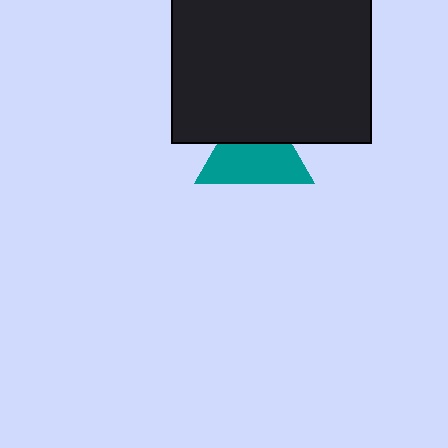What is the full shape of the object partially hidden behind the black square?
The partially hidden object is a teal triangle.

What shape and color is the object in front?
The object in front is a black square.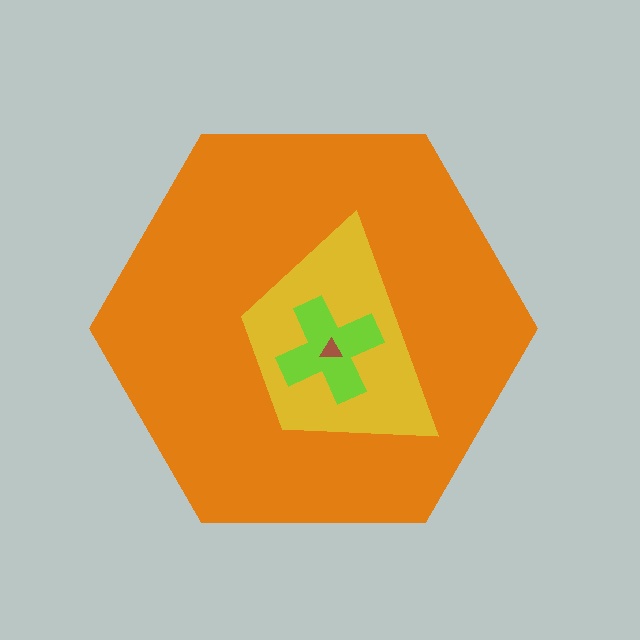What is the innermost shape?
The brown triangle.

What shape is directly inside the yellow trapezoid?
The lime cross.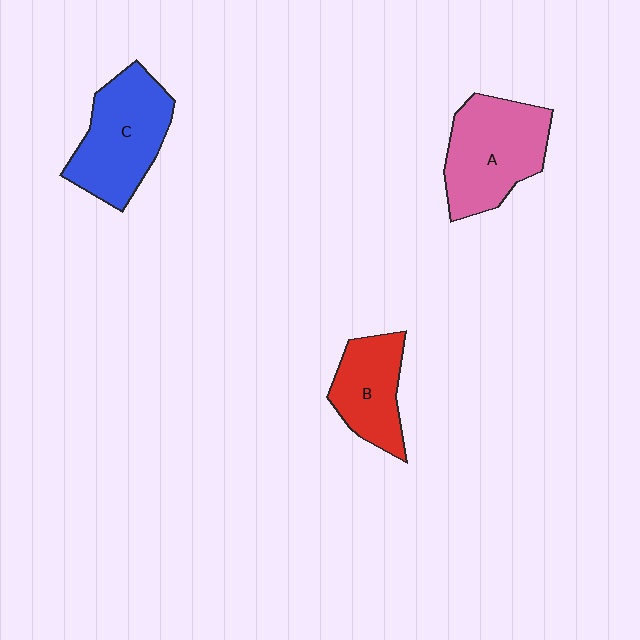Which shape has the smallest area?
Shape B (red).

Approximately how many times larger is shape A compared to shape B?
Approximately 1.4 times.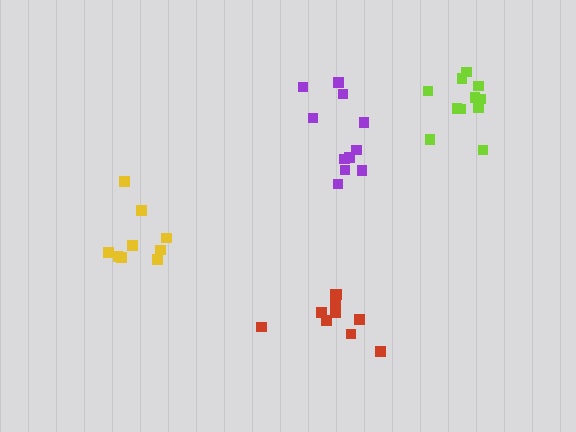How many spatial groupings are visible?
There are 4 spatial groupings.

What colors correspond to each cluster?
The clusters are colored: yellow, red, lime, purple.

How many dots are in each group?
Group 1: 9 dots, Group 2: 10 dots, Group 3: 11 dots, Group 4: 11 dots (41 total).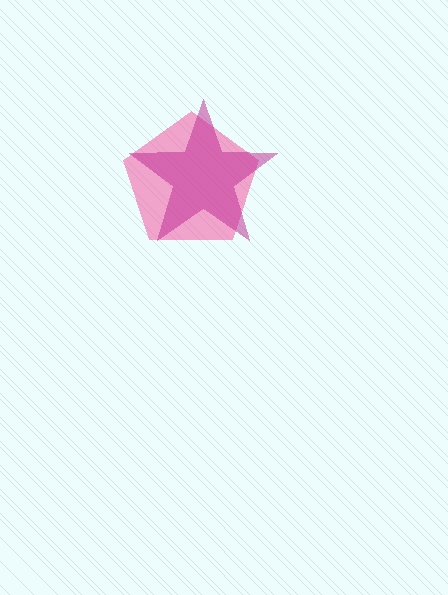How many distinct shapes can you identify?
There are 2 distinct shapes: a pink pentagon, a magenta star.